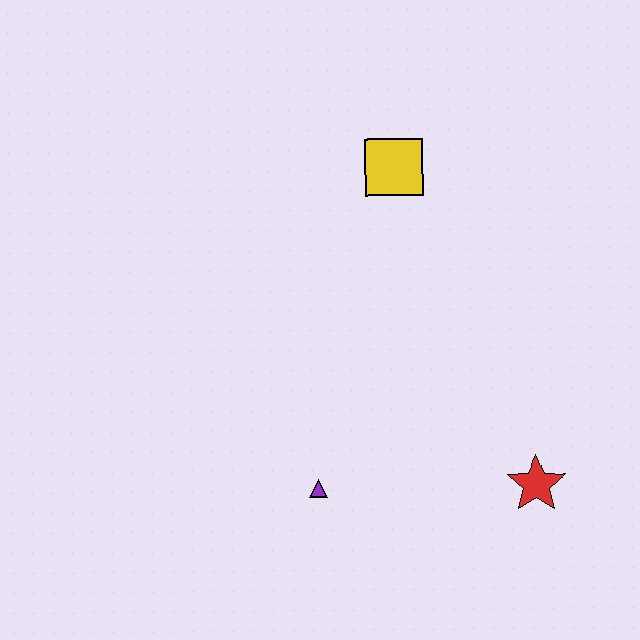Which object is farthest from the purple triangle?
The yellow square is farthest from the purple triangle.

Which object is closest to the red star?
The purple triangle is closest to the red star.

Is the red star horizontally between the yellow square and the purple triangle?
No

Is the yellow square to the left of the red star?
Yes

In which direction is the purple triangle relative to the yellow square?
The purple triangle is below the yellow square.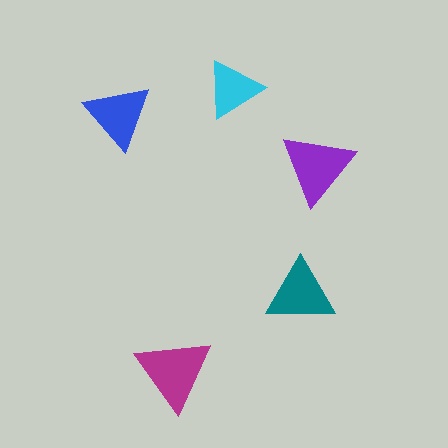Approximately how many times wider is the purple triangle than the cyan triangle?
About 1.5 times wider.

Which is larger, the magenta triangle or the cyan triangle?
The magenta one.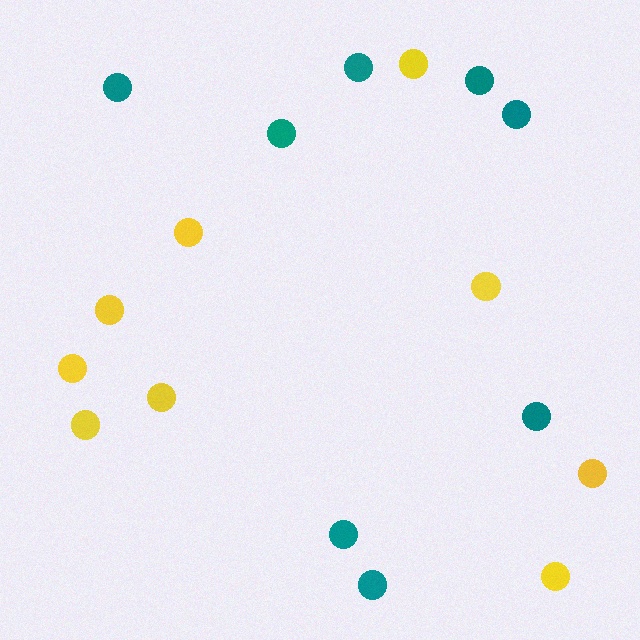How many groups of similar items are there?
There are 2 groups: one group of teal circles (8) and one group of yellow circles (9).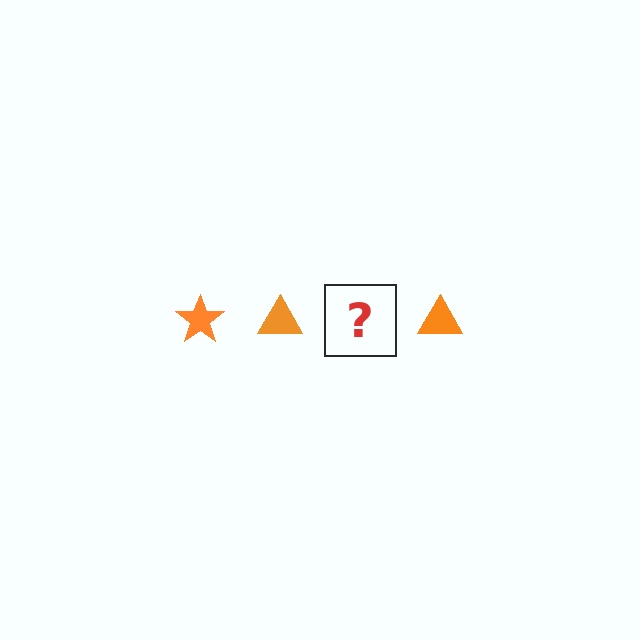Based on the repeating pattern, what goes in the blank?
The blank should be an orange star.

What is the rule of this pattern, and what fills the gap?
The rule is that the pattern cycles through star, triangle shapes in orange. The gap should be filled with an orange star.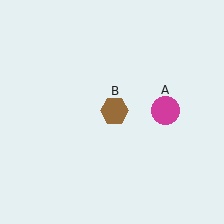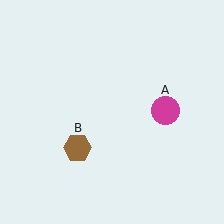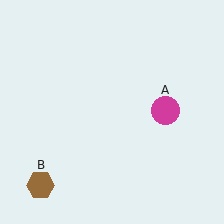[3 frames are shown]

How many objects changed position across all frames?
1 object changed position: brown hexagon (object B).